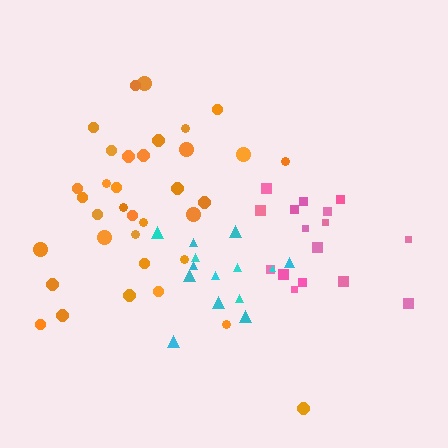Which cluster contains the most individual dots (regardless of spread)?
Orange (35).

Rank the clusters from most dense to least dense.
cyan, pink, orange.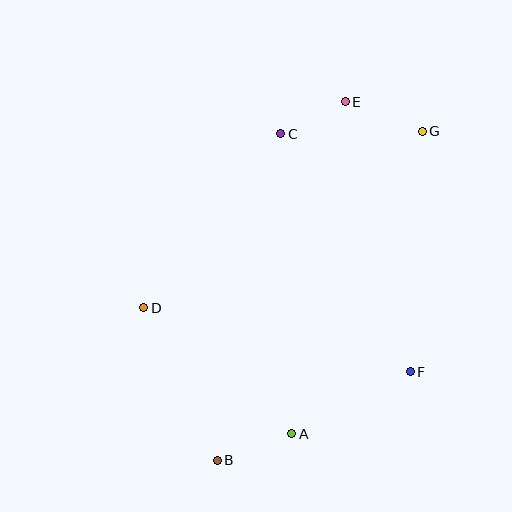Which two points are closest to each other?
Points C and E are closest to each other.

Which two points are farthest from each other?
Points B and G are farthest from each other.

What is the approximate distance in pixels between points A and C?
The distance between A and C is approximately 300 pixels.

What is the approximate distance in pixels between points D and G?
The distance between D and G is approximately 330 pixels.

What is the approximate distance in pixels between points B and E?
The distance between B and E is approximately 381 pixels.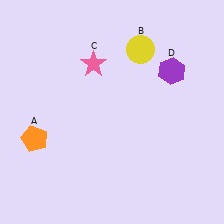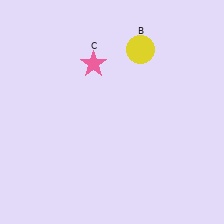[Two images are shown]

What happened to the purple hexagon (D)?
The purple hexagon (D) was removed in Image 2. It was in the top-right area of Image 1.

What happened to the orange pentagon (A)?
The orange pentagon (A) was removed in Image 2. It was in the bottom-left area of Image 1.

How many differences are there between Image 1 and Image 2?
There are 2 differences between the two images.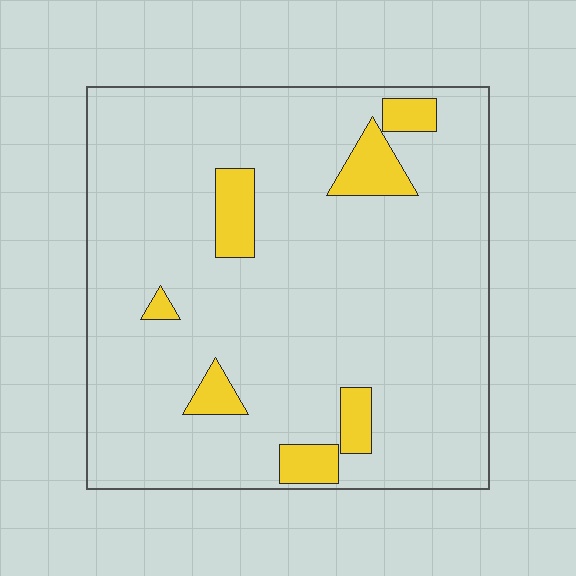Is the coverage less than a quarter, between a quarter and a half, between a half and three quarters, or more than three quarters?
Less than a quarter.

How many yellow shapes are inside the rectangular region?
7.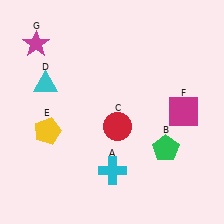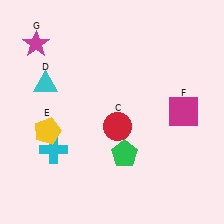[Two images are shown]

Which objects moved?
The objects that moved are: the cyan cross (A), the green pentagon (B).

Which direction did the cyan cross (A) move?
The cyan cross (A) moved left.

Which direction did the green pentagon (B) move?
The green pentagon (B) moved left.